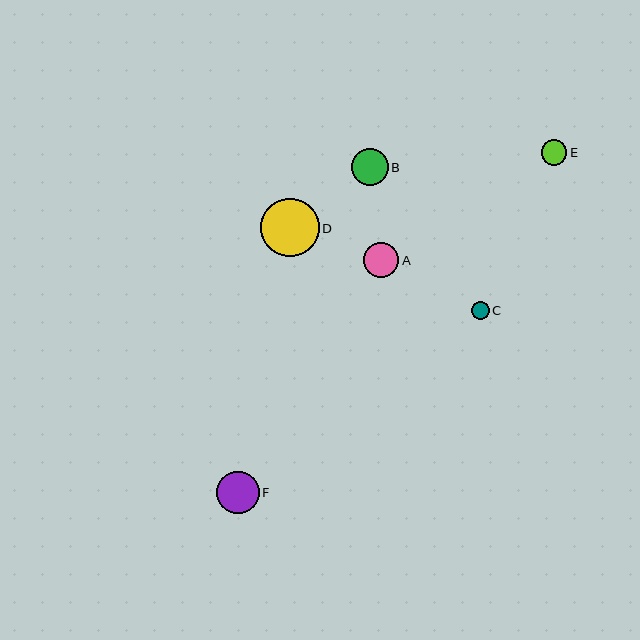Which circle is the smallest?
Circle C is the smallest with a size of approximately 18 pixels.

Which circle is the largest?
Circle D is the largest with a size of approximately 58 pixels.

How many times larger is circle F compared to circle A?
Circle F is approximately 1.2 times the size of circle A.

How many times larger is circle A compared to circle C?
Circle A is approximately 2.0 times the size of circle C.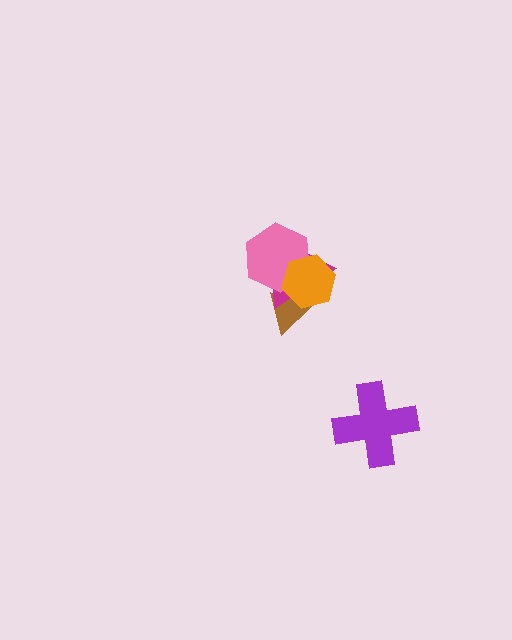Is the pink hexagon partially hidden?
Yes, it is partially covered by another shape.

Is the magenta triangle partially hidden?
Yes, it is partially covered by another shape.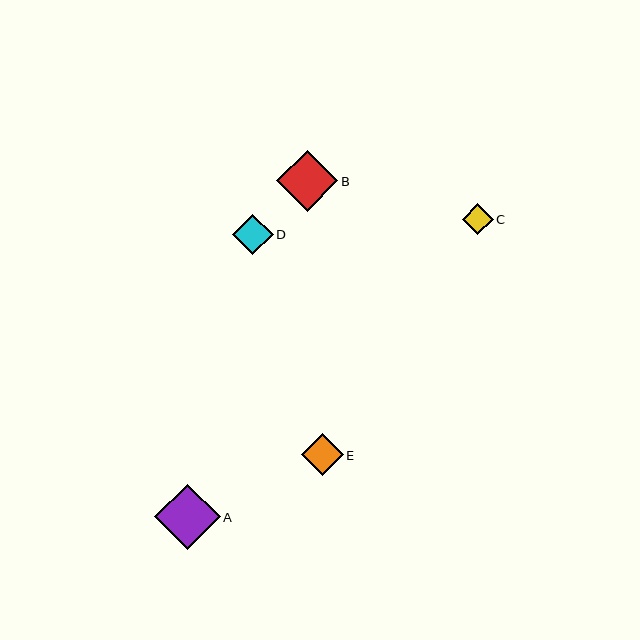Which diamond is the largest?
Diamond A is the largest with a size of approximately 65 pixels.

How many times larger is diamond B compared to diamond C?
Diamond B is approximately 2.0 times the size of diamond C.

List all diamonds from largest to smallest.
From largest to smallest: A, B, E, D, C.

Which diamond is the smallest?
Diamond C is the smallest with a size of approximately 31 pixels.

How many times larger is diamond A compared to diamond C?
Diamond A is approximately 2.1 times the size of diamond C.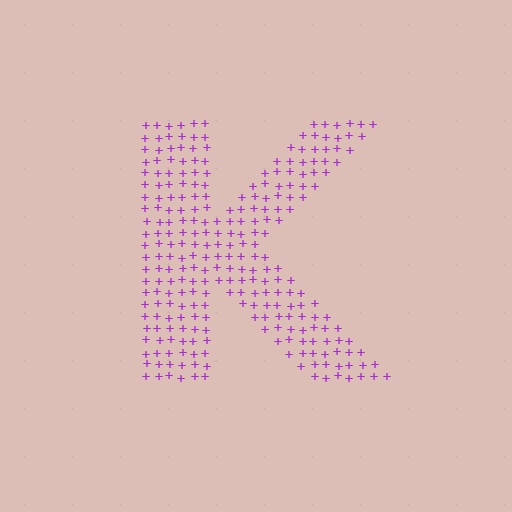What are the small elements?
The small elements are plus signs.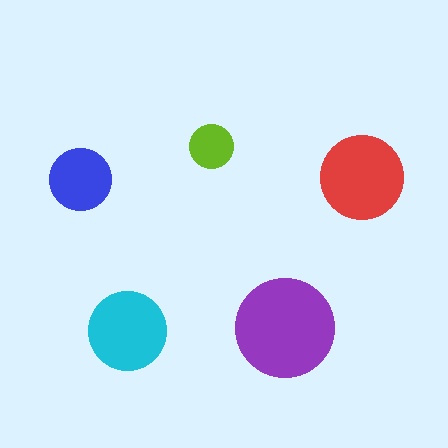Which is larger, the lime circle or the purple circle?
The purple one.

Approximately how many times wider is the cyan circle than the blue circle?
About 1.5 times wider.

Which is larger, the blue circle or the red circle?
The red one.